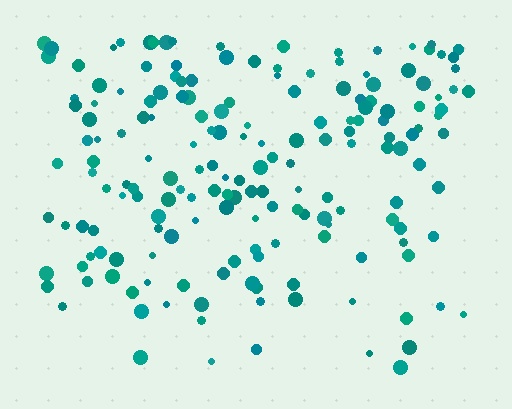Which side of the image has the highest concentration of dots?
The top.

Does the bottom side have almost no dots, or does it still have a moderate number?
Still a moderate number, just noticeably fewer than the top.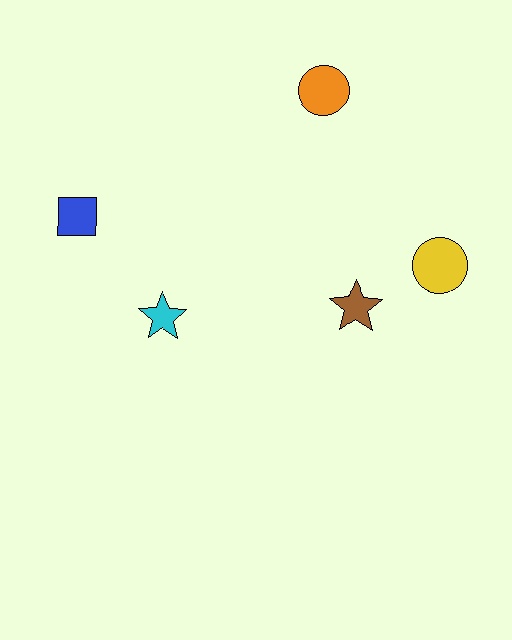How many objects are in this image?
There are 5 objects.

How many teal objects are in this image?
There are no teal objects.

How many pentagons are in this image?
There are no pentagons.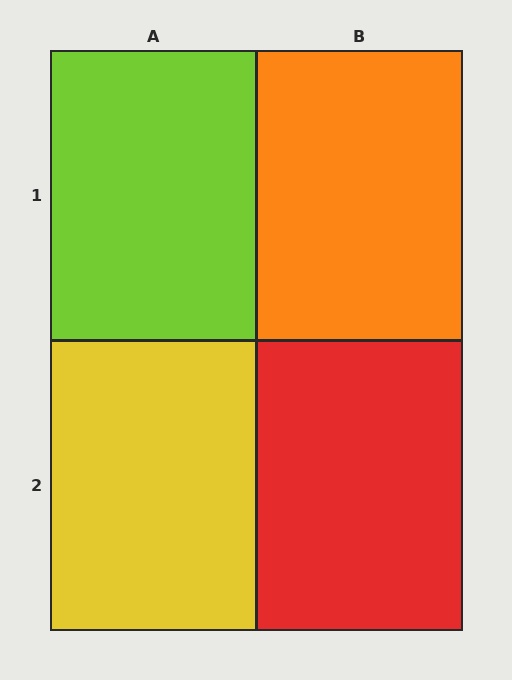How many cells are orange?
1 cell is orange.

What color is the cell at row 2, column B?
Red.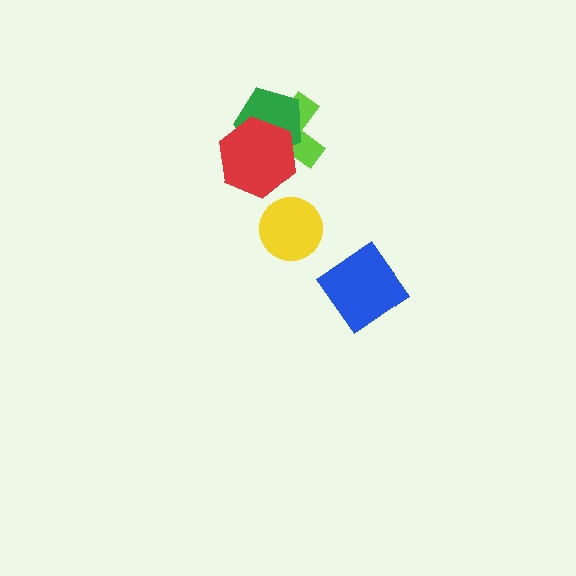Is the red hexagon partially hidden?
No, no other shape covers it.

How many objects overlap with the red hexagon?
2 objects overlap with the red hexagon.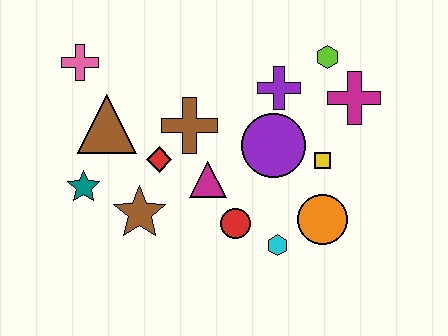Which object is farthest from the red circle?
The pink cross is farthest from the red circle.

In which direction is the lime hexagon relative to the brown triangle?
The lime hexagon is to the right of the brown triangle.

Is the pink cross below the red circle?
No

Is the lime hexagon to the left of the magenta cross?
Yes